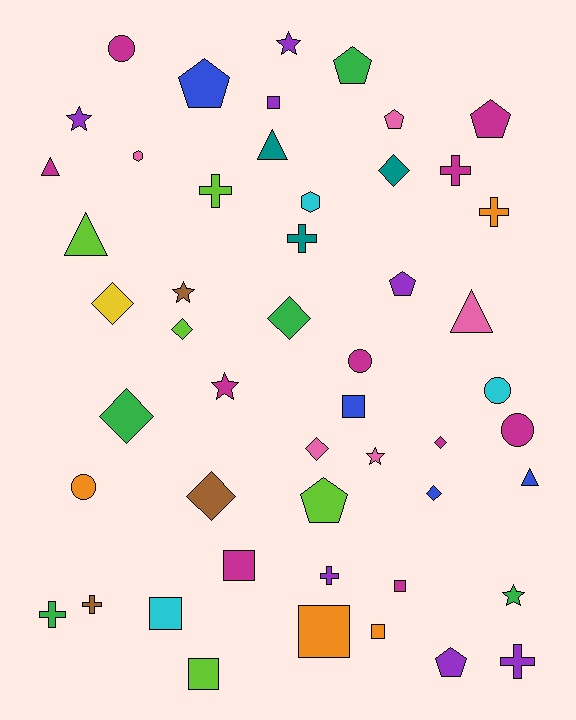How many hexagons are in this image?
There are 2 hexagons.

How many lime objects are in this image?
There are 5 lime objects.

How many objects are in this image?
There are 50 objects.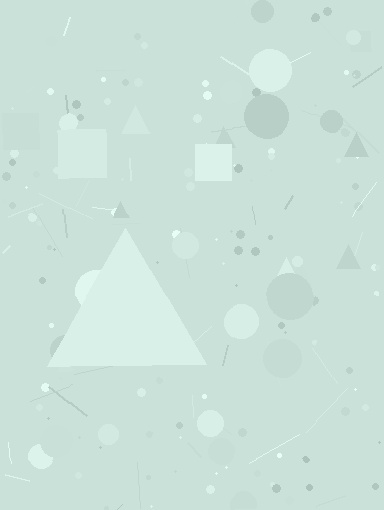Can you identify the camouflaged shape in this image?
The camouflaged shape is a triangle.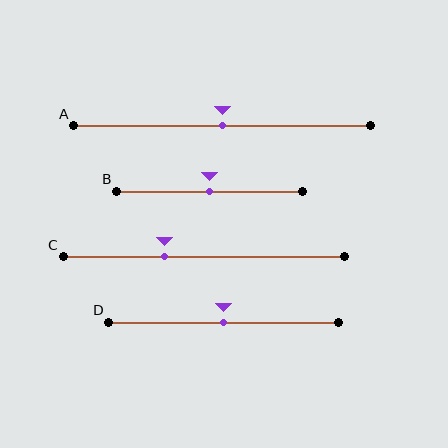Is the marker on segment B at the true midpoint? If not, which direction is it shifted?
Yes, the marker on segment B is at the true midpoint.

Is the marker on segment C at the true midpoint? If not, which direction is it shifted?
No, the marker on segment C is shifted to the left by about 14% of the segment length.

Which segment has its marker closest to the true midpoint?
Segment A has its marker closest to the true midpoint.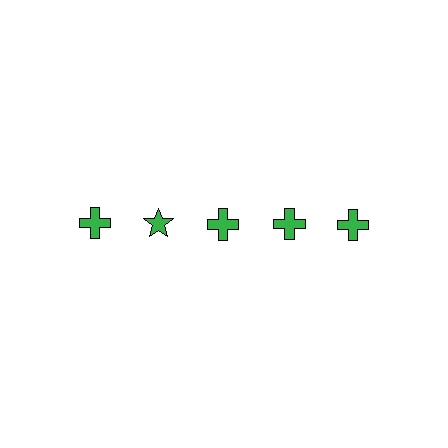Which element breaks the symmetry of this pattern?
The green star in the top row, second from left column breaks the symmetry. All other shapes are green crosses.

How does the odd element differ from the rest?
It has a different shape: star instead of cross.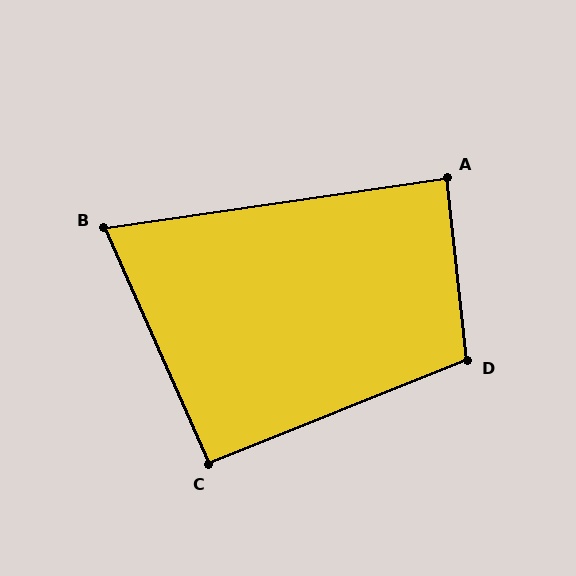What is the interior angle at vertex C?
Approximately 92 degrees (approximately right).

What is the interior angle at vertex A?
Approximately 88 degrees (approximately right).